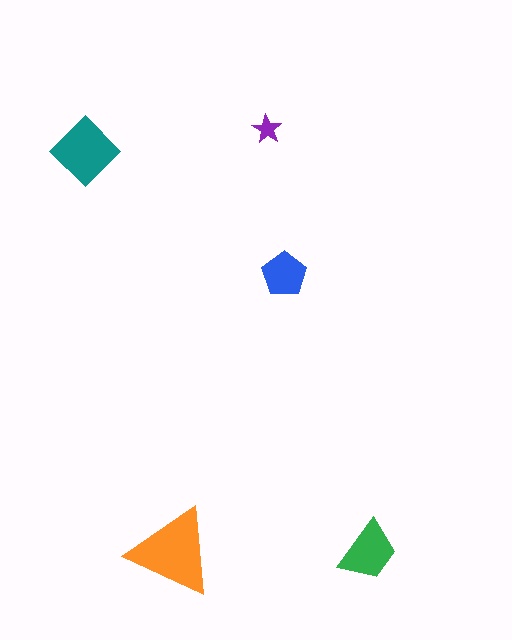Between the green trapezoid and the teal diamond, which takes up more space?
The teal diamond.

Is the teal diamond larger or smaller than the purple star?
Larger.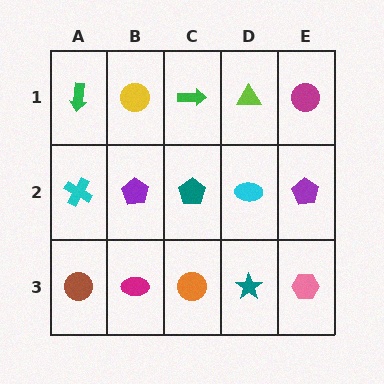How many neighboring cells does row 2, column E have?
3.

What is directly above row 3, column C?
A teal pentagon.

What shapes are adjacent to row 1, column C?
A teal pentagon (row 2, column C), a yellow circle (row 1, column B), a lime triangle (row 1, column D).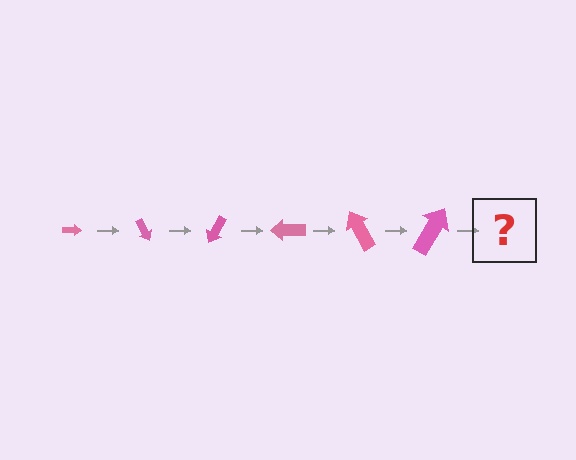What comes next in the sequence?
The next element should be an arrow, larger than the previous one and rotated 360 degrees from the start.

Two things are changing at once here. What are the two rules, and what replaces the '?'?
The two rules are that the arrow grows larger each step and it rotates 60 degrees each step. The '?' should be an arrow, larger than the previous one and rotated 360 degrees from the start.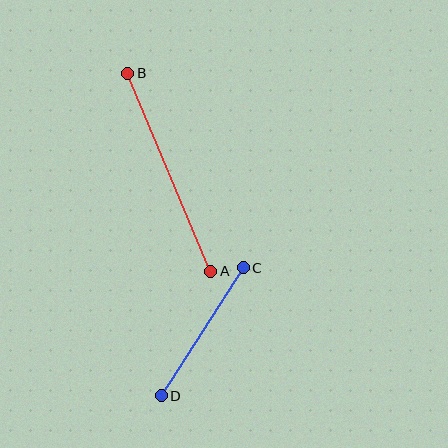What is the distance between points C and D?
The distance is approximately 152 pixels.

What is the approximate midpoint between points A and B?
The midpoint is at approximately (169, 172) pixels.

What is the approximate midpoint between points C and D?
The midpoint is at approximately (202, 332) pixels.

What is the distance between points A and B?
The distance is approximately 215 pixels.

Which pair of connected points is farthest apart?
Points A and B are farthest apart.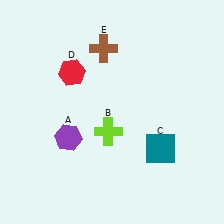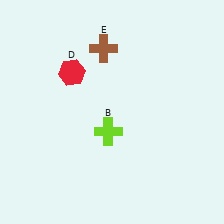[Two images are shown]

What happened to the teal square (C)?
The teal square (C) was removed in Image 2. It was in the bottom-right area of Image 1.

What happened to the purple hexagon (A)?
The purple hexagon (A) was removed in Image 2. It was in the bottom-left area of Image 1.